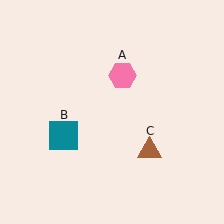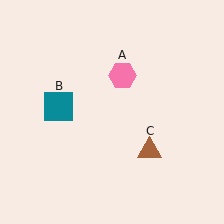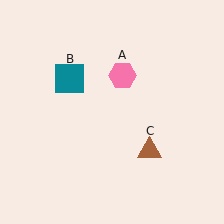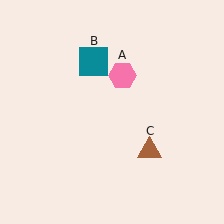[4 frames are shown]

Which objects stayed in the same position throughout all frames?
Pink hexagon (object A) and brown triangle (object C) remained stationary.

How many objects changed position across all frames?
1 object changed position: teal square (object B).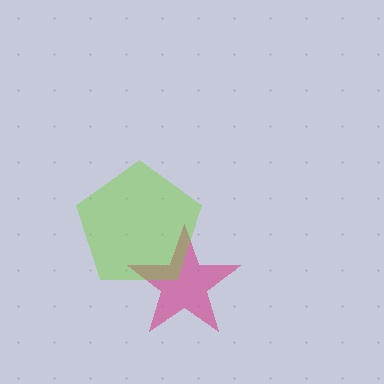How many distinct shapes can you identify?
There are 2 distinct shapes: a magenta star, a lime pentagon.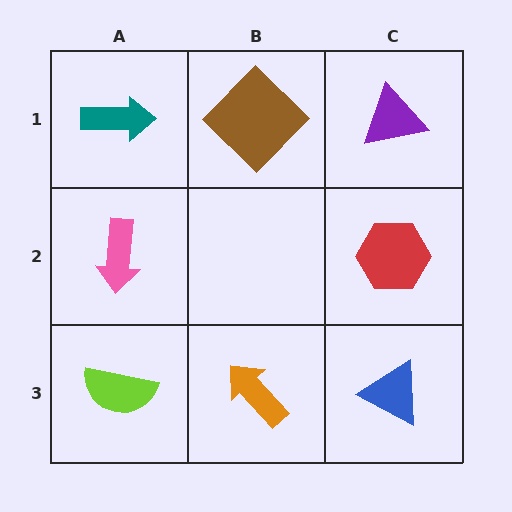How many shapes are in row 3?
3 shapes.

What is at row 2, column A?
A pink arrow.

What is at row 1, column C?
A purple triangle.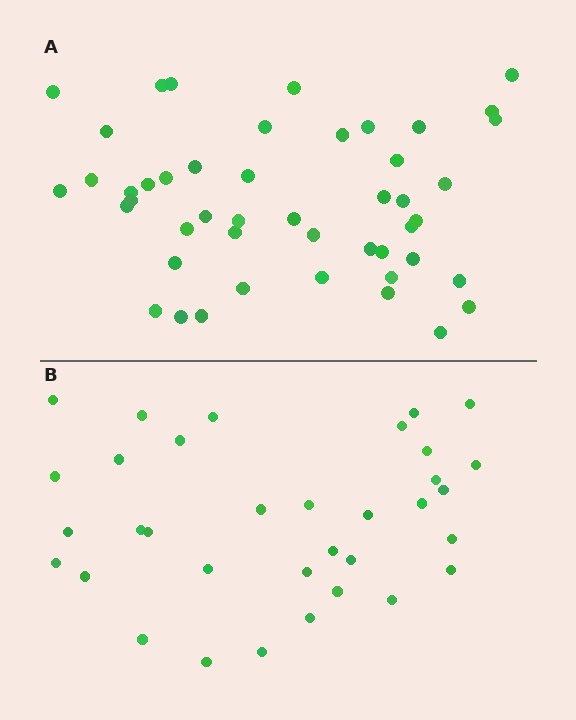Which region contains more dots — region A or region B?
Region A (the top region) has more dots.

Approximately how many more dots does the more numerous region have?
Region A has approximately 15 more dots than region B.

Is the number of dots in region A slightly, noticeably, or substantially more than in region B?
Region A has noticeably more, but not dramatically so. The ratio is roughly 1.4 to 1.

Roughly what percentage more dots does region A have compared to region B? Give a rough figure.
About 40% more.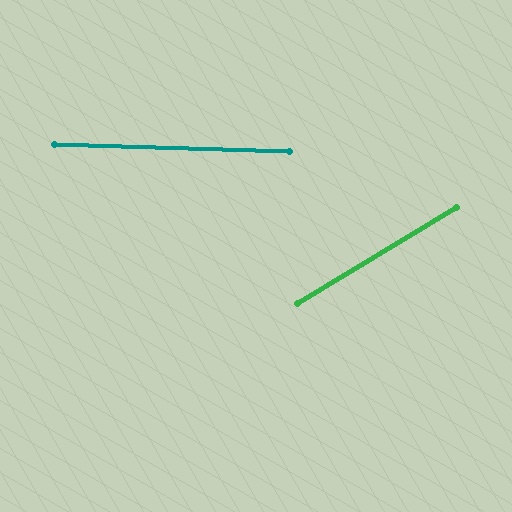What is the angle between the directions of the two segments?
Approximately 33 degrees.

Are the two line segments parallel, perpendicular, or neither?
Neither parallel nor perpendicular — they differ by about 33°.